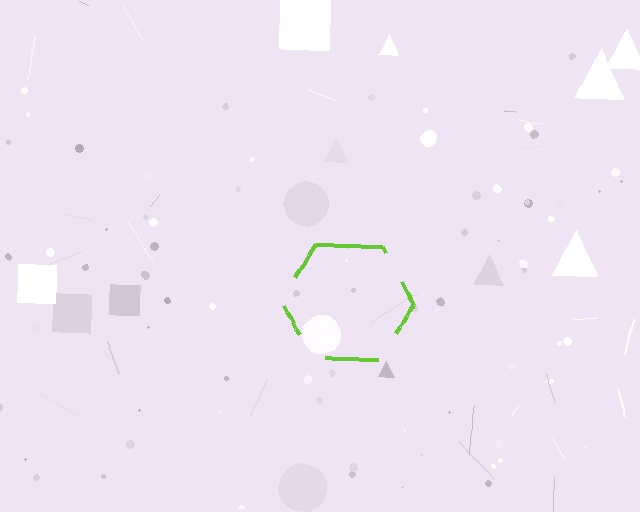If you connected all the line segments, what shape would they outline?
They would outline a hexagon.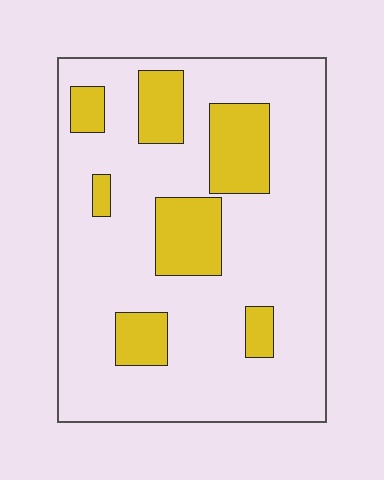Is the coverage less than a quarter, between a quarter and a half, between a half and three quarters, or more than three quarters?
Less than a quarter.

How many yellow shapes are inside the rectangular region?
7.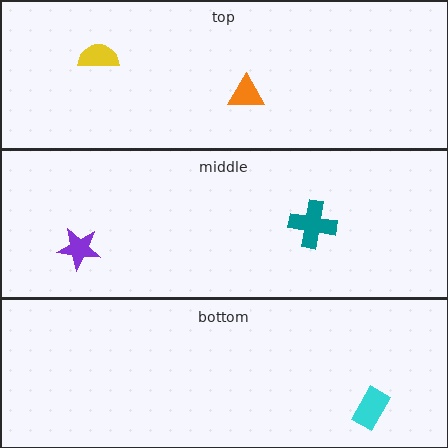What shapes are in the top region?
The orange triangle, the yellow semicircle.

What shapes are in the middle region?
The purple star, the teal cross.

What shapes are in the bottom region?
The cyan rectangle.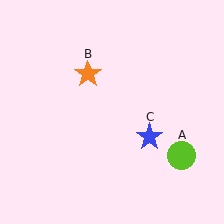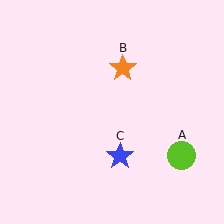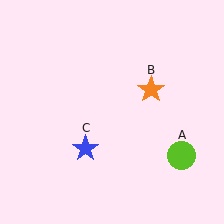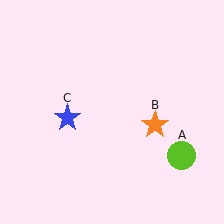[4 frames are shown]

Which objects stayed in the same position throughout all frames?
Lime circle (object A) remained stationary.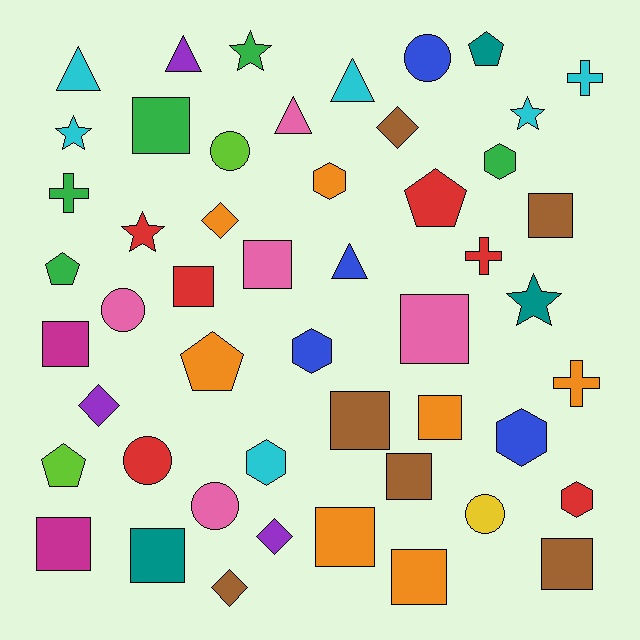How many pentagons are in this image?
There are 5 pentagons.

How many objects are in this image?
There are 50 objects.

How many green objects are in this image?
There are 5 green objects.